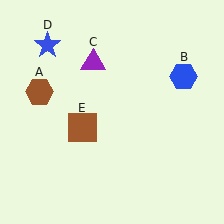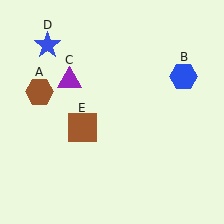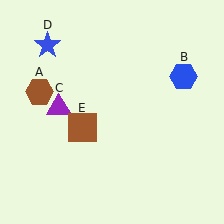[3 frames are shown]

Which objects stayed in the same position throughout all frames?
Brown hexagon (object A) and blue hexagon (object B) and blue star (object D) and brown square (object E) remained stationary.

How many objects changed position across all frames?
1 object changed position: purple triangle (object C).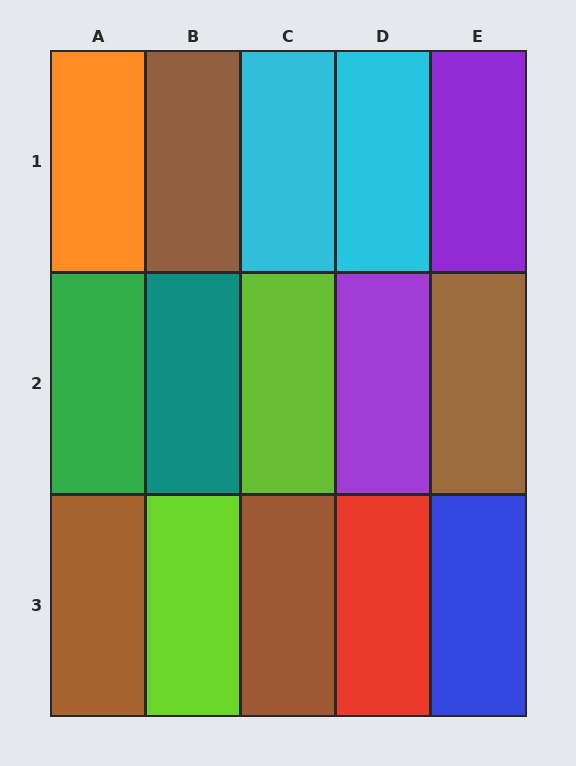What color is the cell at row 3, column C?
Brown.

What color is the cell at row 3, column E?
Blue.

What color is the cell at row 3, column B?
Lime.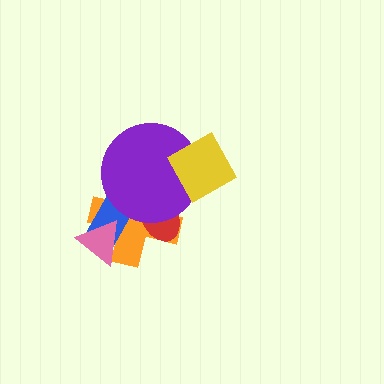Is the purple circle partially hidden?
Yes, it is partially covered by another shape.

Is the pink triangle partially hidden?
No, no other shape covers it.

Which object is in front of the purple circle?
The yellow square is in front of the purple circle.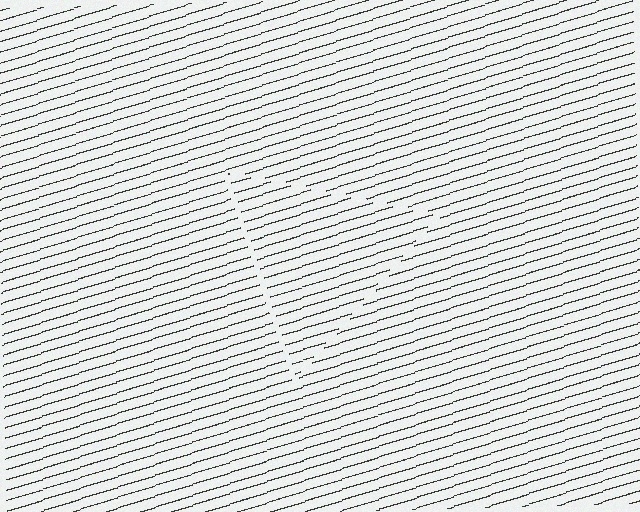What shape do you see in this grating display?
An illusory triangle. The interior of the shape contains the same grating, shifted by half a period — the contour is defined by the phase discontinuity where line-ends from the inner and outer gratings abut.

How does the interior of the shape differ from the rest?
The interior of the shape contains the same grating, shifted by half a period — the contour is defined by the phase discontinuity where line-ends from the inner and outer gratings abut.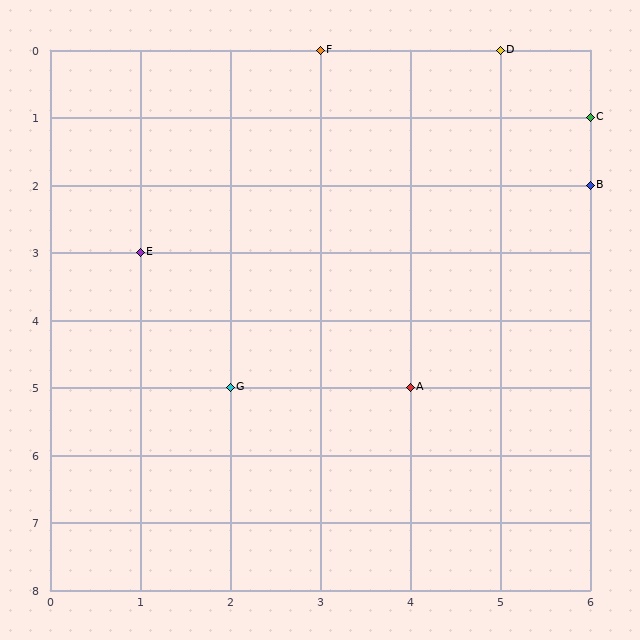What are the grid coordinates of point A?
Point A is at grid coordinates (4, 5).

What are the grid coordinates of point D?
Point D is at grid coordinates (5, 0).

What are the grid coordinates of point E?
Point E is at grid coordinates (1, 3).